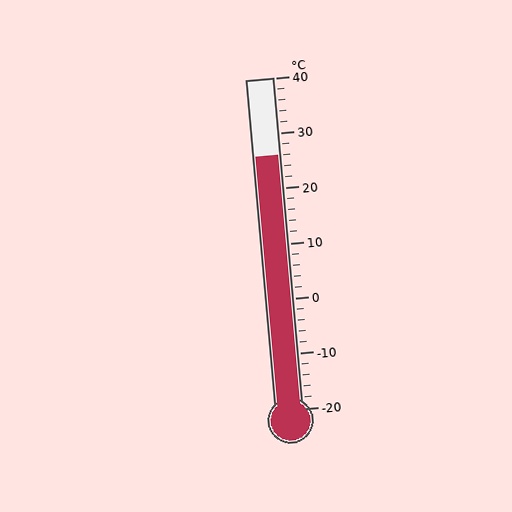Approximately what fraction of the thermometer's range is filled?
The thermometer is filled to approximately 75% of its range.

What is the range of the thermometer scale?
The thermometer scale ranges from -20°C to 40°C.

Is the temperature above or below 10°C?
The temperature is above 10°C.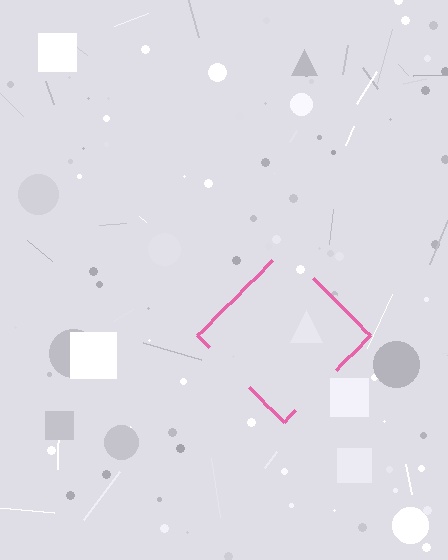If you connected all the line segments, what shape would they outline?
They would outline a diamond.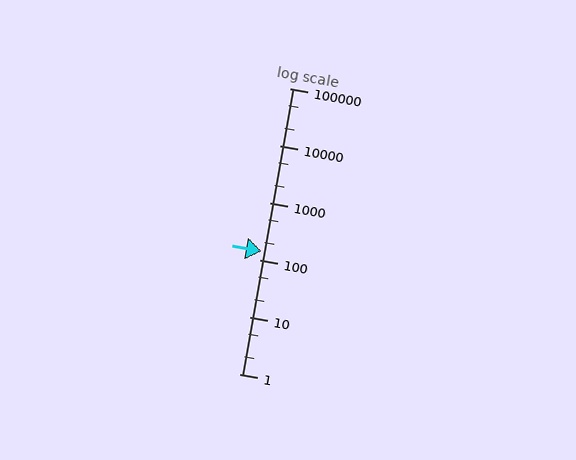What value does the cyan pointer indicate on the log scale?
The pointer indicates approximately 140.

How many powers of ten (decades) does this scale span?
The scale spans 5 decades, from 1 to 100000.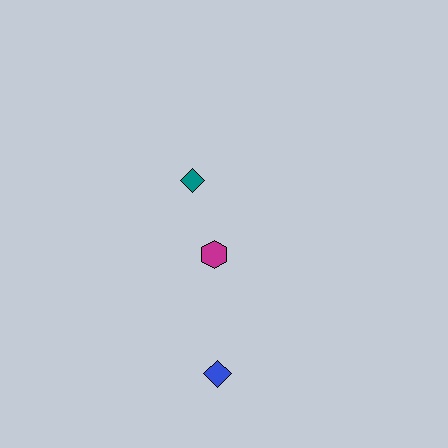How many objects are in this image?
There are 3 objects.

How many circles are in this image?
There are no circles.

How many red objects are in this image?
There are no red objects.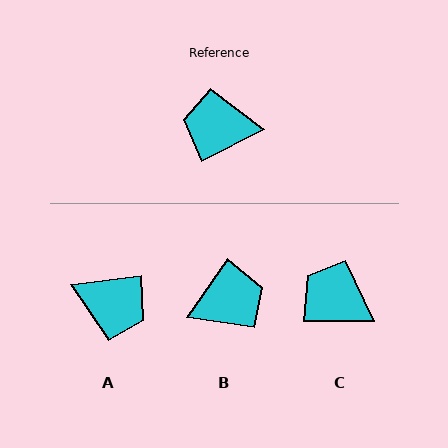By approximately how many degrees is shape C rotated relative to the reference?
Approximately 27 degrees clockwise.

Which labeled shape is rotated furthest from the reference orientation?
A, about 160 degrees away.